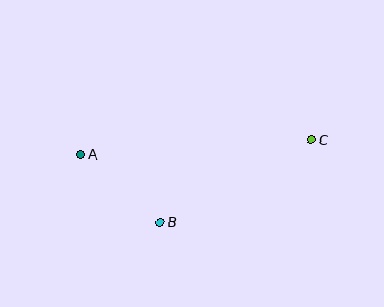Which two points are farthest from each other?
Points A and C are farthest from each other.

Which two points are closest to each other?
Points A and B are closest to each other.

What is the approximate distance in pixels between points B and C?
The distance between B and C is approximately 172 pixels.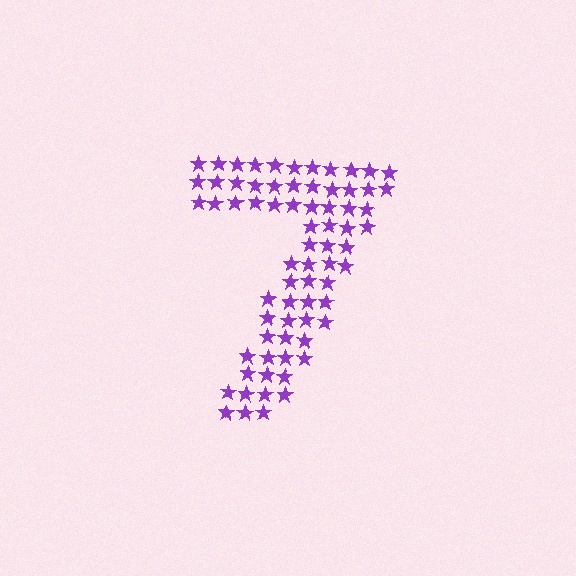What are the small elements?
The small elements are stars.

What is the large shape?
The large shape is the digit 7.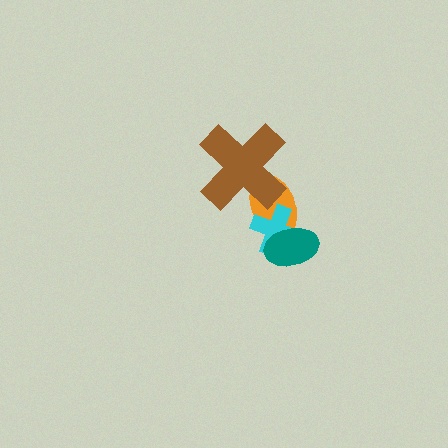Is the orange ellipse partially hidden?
Yes, it is partially covered by another shape.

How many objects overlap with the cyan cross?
2 objects overlap with the cyan cross.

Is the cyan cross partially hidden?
Yes, it is partially covered by another shape.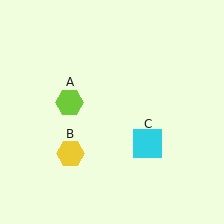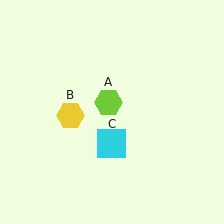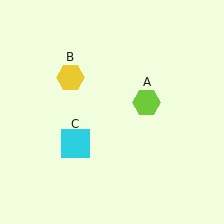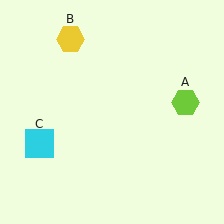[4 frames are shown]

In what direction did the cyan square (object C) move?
The cyan square (object C) moved left.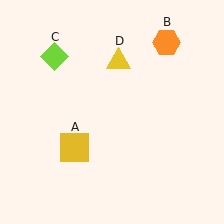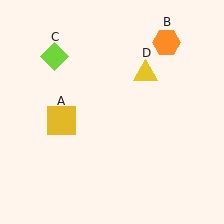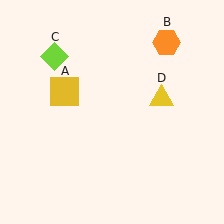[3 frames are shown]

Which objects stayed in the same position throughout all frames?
Orange hexagon (object B) and lime diamond (object C) remained stationary.